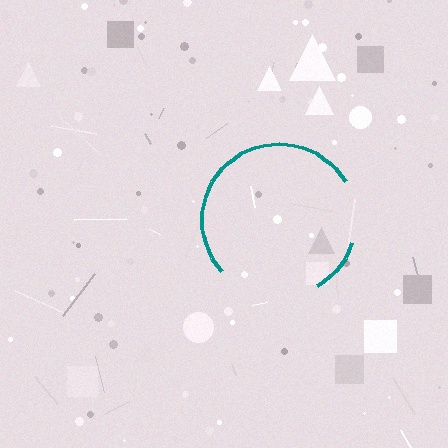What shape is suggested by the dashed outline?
The dashed outline suggests a circle.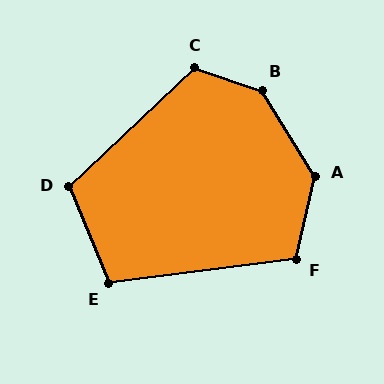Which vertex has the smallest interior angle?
E, at approximately 105 degrees.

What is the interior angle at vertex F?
Approximately 110 degrees (obtuse).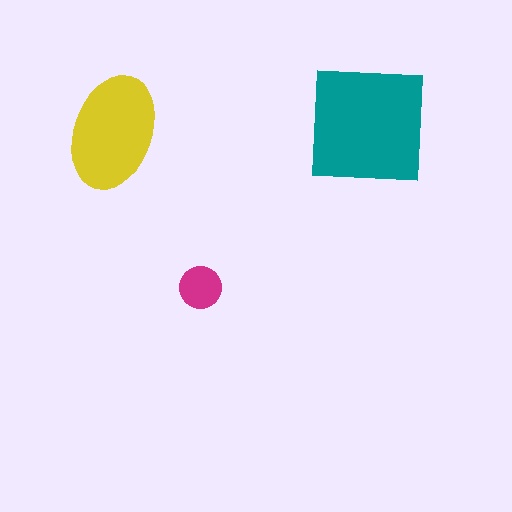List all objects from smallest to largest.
The magenta circle, the yellow ellipse, the teal square.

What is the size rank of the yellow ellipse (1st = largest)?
2nd.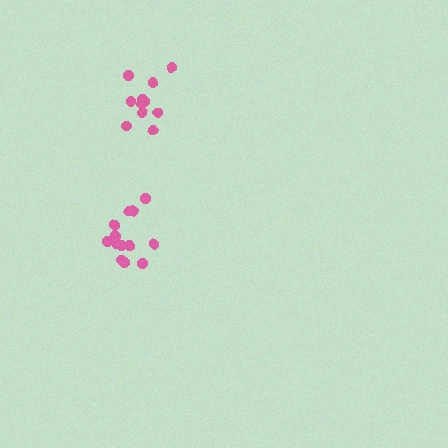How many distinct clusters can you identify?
There are 2 distinct clusters.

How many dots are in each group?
Group 1: 11 dots, Group 2: 13 dots (24 total).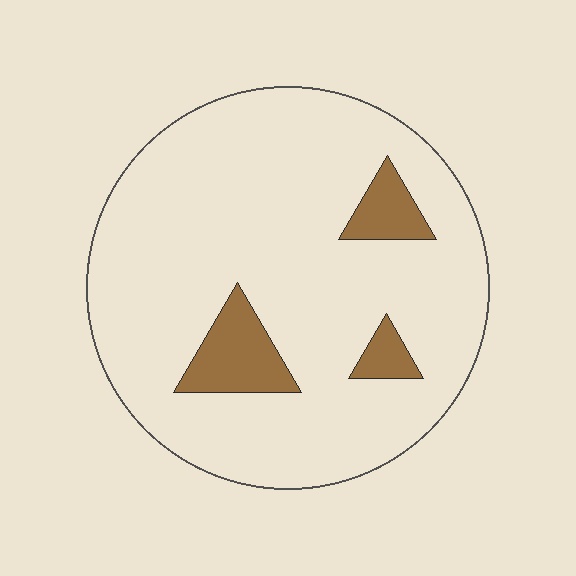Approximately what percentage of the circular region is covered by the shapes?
Approximately 10%.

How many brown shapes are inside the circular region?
3.